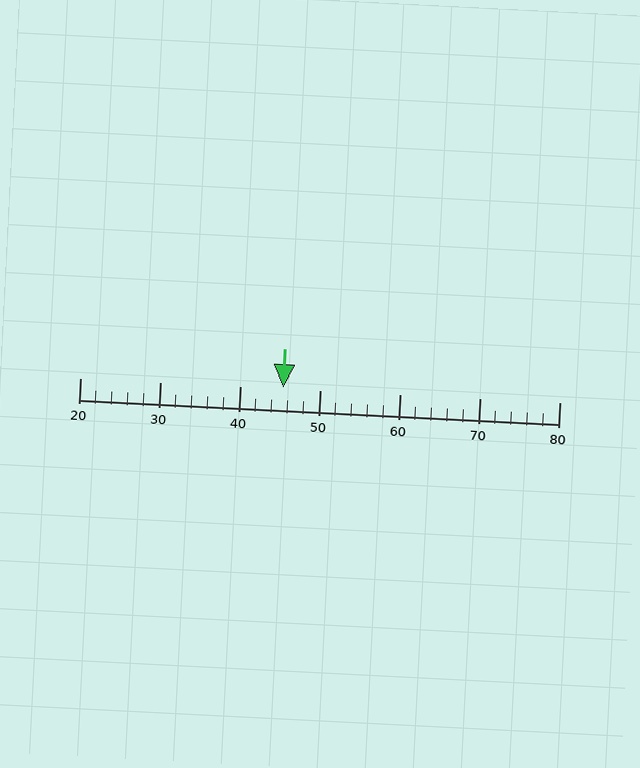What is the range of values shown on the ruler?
The ruler shows values from 20 to 80.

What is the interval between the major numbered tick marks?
The major tick marks are spaced 10 units apart.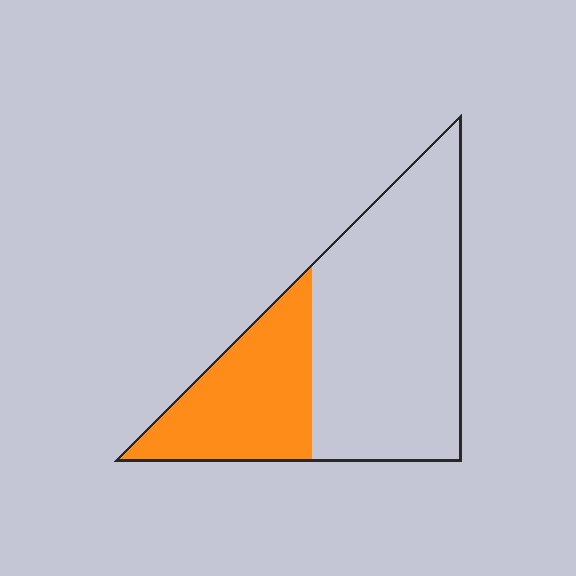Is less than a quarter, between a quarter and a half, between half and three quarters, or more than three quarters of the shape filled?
Between a quarter and a half.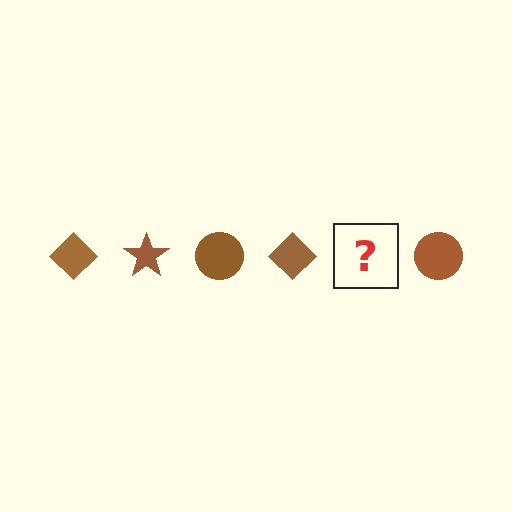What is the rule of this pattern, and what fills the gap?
The rule is that the pattern cycles through diamond, star, circle shapes in brown. The gap should be filled with a brown star.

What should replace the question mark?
The question mark should be replaced with a brown star.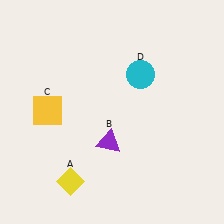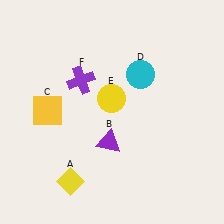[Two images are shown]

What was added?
A yellow circle (E), a purple cross (F) were added in Image 2.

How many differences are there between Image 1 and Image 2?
There are 2 differences between the two images.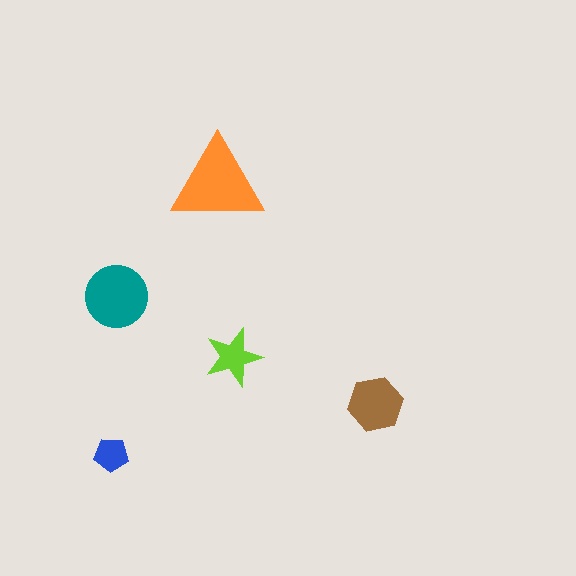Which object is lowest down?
The blue pentagon is bottommost.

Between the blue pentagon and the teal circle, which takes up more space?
The teal circle.